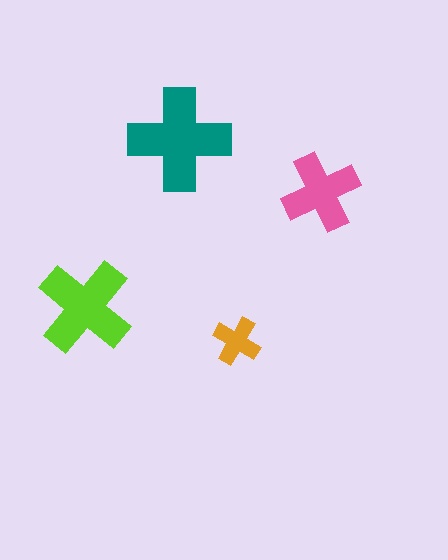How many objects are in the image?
There are 4 objects in the image.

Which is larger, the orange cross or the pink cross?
The pink one.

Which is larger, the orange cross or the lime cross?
The lime one.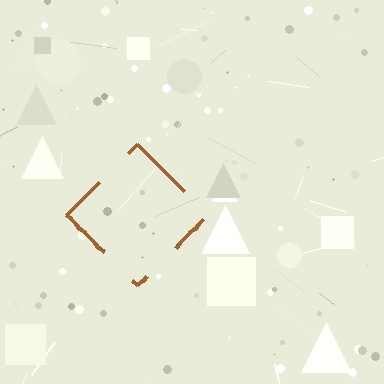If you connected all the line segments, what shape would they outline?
They would outline a diamond.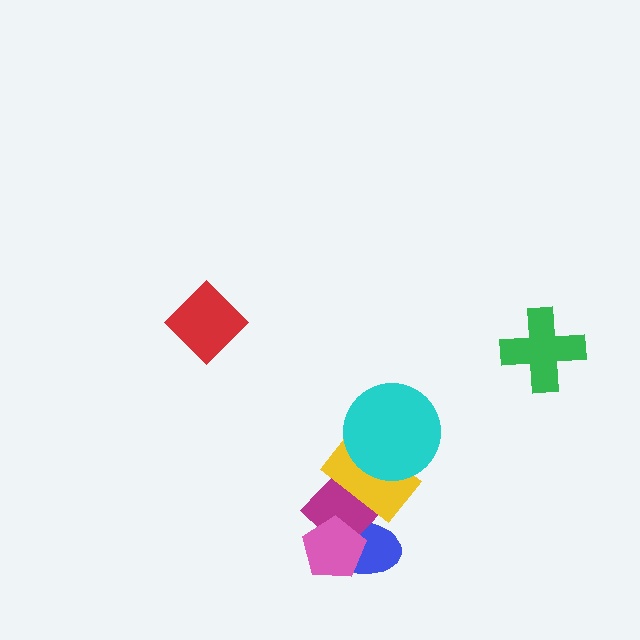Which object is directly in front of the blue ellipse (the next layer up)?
The magenta diamond is directly in front of the blue ellipse.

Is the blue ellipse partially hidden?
Yes, it is partially covered by another shape.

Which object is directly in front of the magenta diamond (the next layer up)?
The pink pentagon is directly in front of the magenta diamond.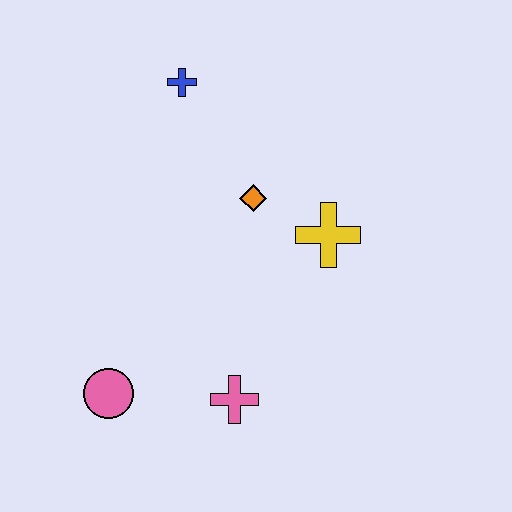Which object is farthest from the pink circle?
The blue cross is farthest from the pink circle.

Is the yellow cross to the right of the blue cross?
Yes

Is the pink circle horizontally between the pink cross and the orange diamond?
No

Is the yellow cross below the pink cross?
No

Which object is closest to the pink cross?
The pink circle is closest to the pink cross.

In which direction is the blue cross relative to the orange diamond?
The blue cross is above the orange diamond.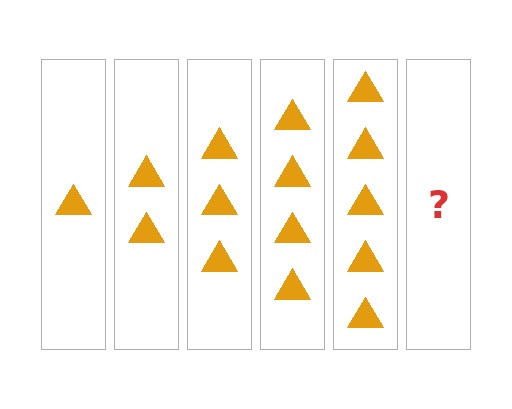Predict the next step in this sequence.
The next step is 6 triangles.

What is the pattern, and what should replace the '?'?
The pattern is that each step adds one more triangle. The '?' should be 6 triangles.